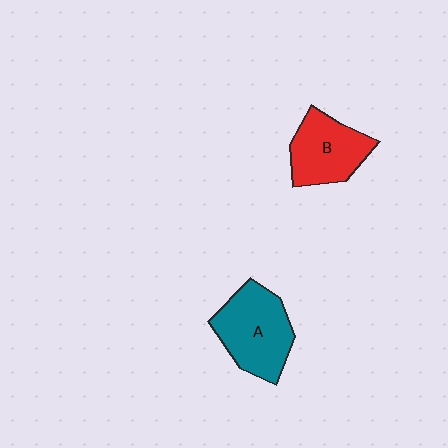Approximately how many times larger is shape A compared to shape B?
Approximately 1.2 times.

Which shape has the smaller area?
Shape B (red).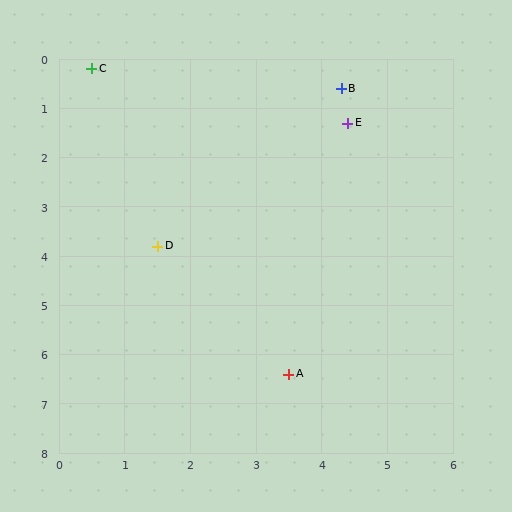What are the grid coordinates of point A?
Point A is at approximately (3.5, 6.4).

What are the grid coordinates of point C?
Point C is at approximately (0.5, 0.2).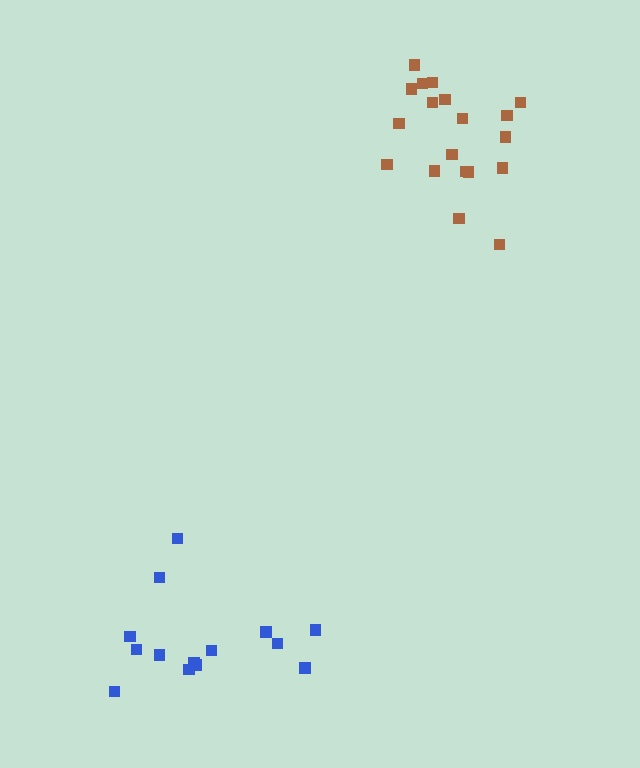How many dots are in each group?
Group 1: 19 dots, Group 2: 14 dots (33 total).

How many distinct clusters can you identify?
There are 2 distinct clusters.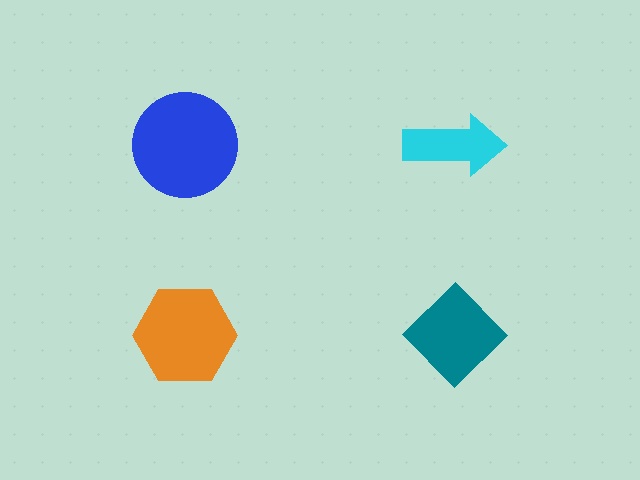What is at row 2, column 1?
An orange hexagon.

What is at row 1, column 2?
A cyan arrow.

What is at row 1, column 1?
A blue circle.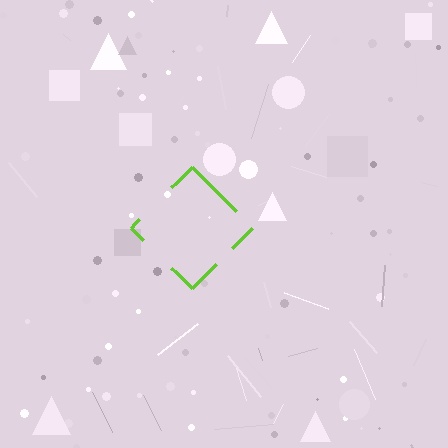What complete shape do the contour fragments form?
The contour fragments form a diamond.